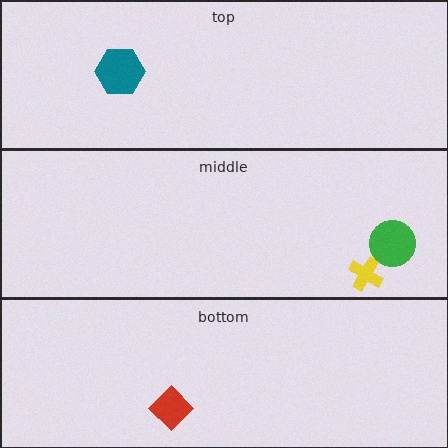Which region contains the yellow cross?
The middle region.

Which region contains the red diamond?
The bottom region.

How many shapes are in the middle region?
2.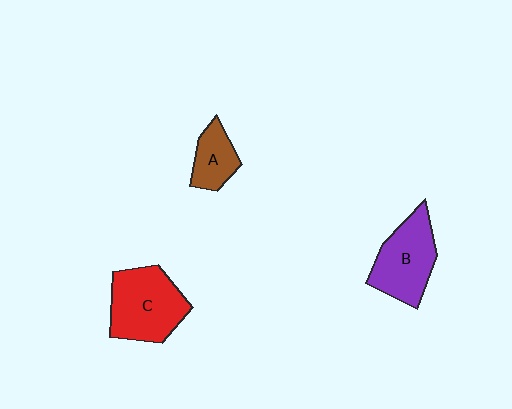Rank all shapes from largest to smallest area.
From largest to smallest: C (red), B (purple), A (brown).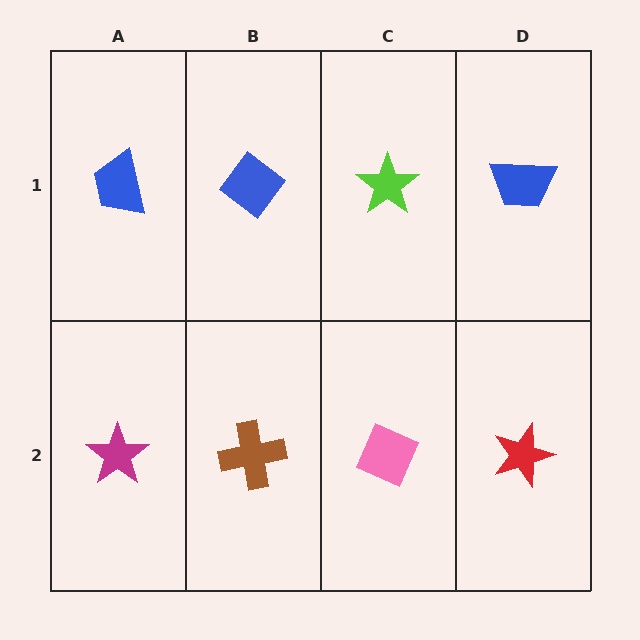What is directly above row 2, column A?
A blue trapezoid.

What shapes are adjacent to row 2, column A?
A blue trapezoid (row 1, column A), a brown cross (row 2, column B).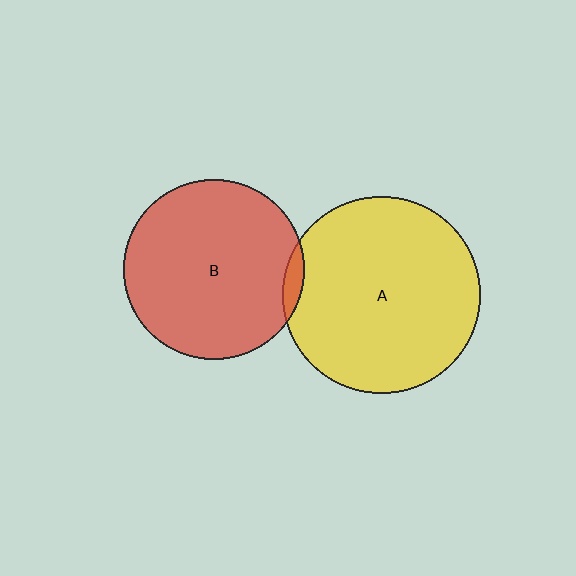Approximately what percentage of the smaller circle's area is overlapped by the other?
Approximately 5%.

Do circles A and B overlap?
Yes.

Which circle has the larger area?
Circle A (yellow).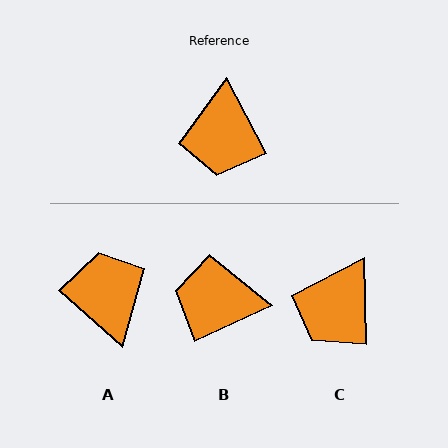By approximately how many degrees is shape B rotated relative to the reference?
Approximately 93 degrees clockwise.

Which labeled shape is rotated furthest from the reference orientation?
A, about 159 degrees away.